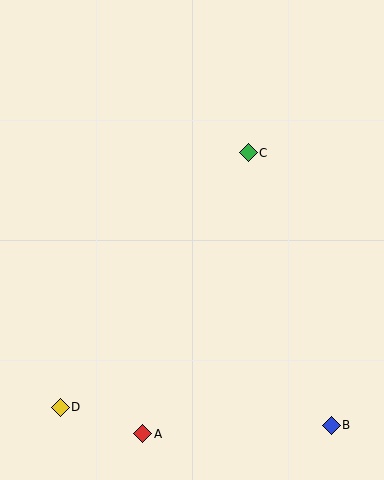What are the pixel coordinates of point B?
Point B is at (331, 425).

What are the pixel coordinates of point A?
Point A is at (143, 434).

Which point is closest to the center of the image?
Point C at (248, 153) is closest to the center.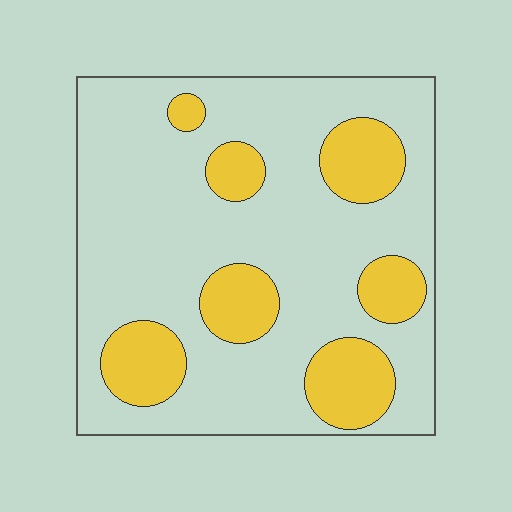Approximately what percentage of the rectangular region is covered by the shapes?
Approximately 25%.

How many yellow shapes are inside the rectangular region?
7.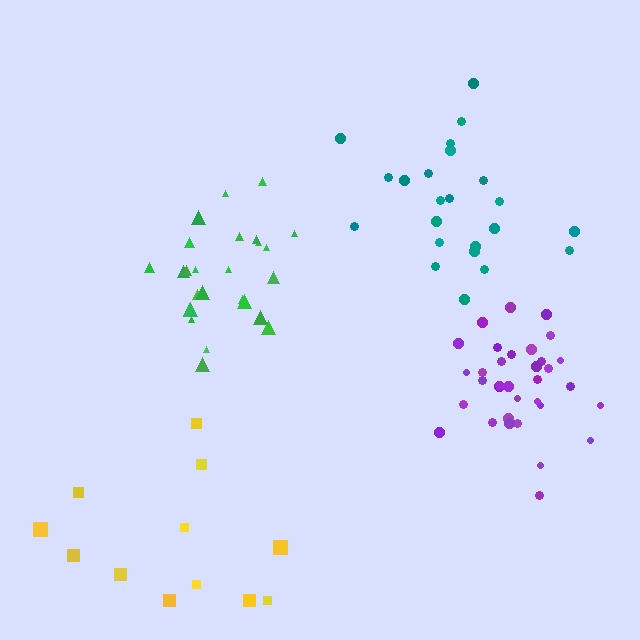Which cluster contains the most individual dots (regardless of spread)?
Purple (35).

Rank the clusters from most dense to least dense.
purple, green, teal, yellow.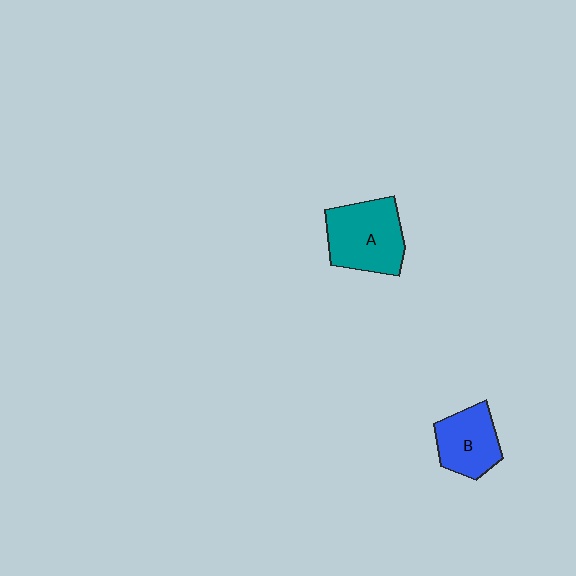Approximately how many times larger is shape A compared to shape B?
Approximately 1.4 times.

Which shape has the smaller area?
Shape B (blue).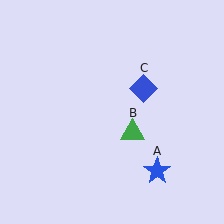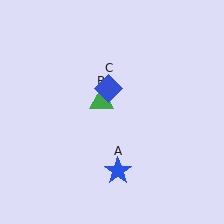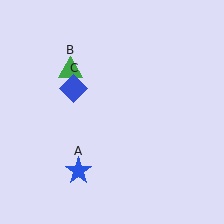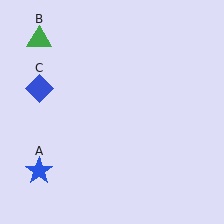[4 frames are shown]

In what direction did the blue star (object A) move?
The blue star (object A) moved left.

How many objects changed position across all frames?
3 objects changed position: blue star (object A), green triangle (object B), blue diamond (object C).